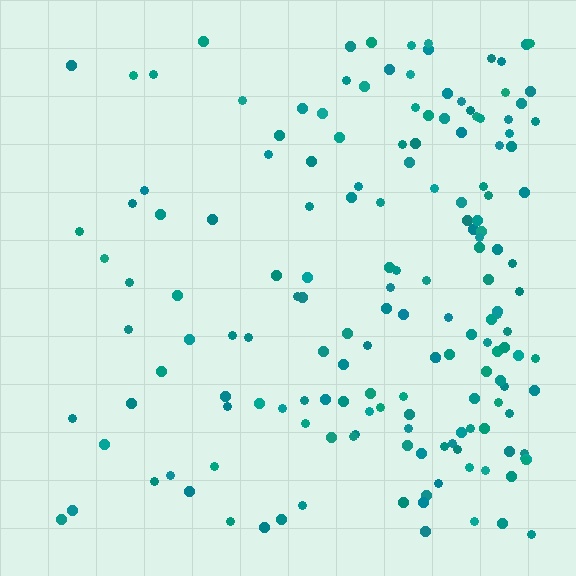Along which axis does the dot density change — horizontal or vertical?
Horizontal.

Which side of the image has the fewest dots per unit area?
The left.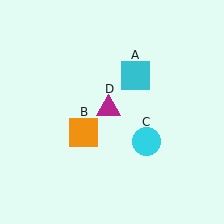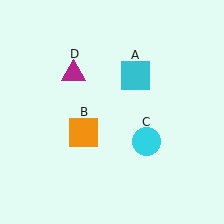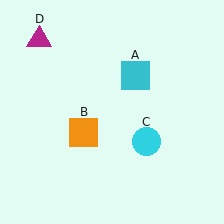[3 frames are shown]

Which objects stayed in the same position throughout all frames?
Cyan square (object A) and orange square (object B) and cyan circle (object C) remained stationary.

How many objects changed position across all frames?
1 object changed position: magenta triangle (object D).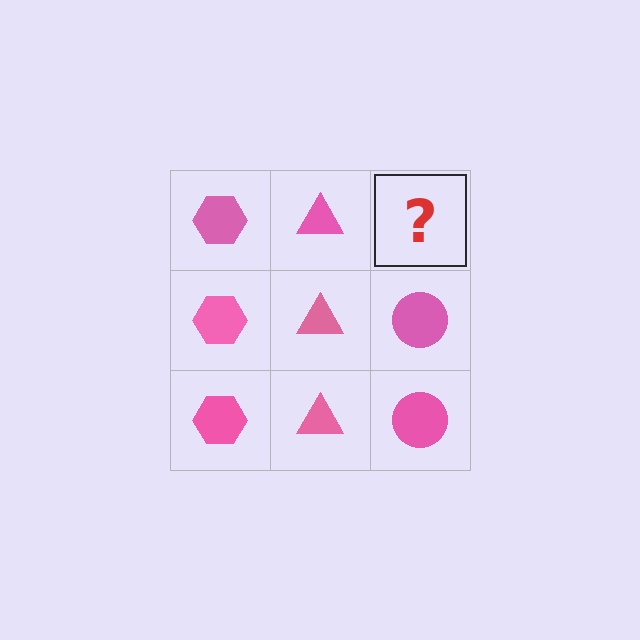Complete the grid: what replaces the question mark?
The question mark should be replaced with a pink circle.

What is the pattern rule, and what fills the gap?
The rule is that each column has a consistent shape. The gap should be filled with a pink circle.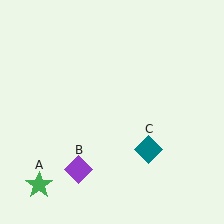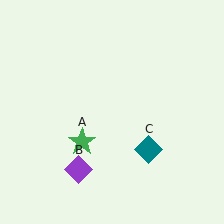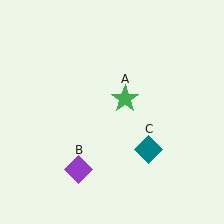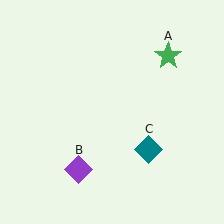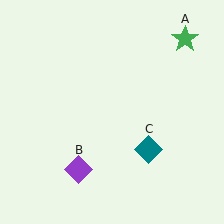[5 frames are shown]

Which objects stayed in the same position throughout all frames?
Purple diamond (object B) and teal diamond (object C) remained stationary.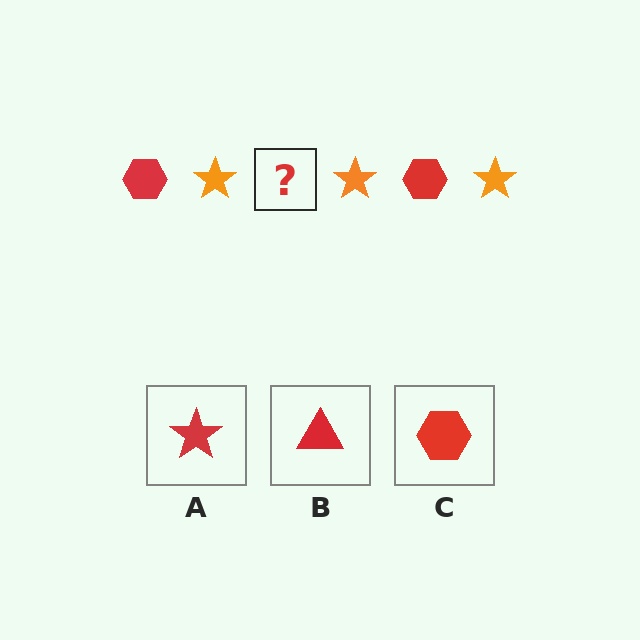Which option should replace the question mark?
Option C.